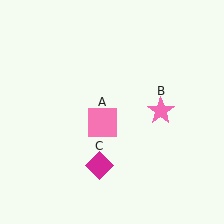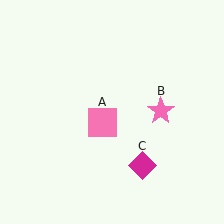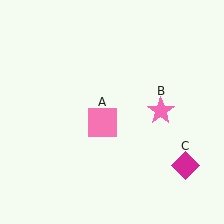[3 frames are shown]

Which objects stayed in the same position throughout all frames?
Pink square (object A) and pink star (object B) remained stationary.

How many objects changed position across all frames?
1 object changed position: magenta diamond (object C).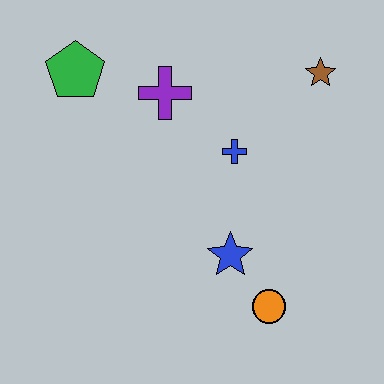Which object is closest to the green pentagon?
The purple cross is closest to the green pentagon.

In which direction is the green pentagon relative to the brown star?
The green pentagon is to the left of the brown star.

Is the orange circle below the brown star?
Yes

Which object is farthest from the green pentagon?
The orange circle is farthest from the green pentagon.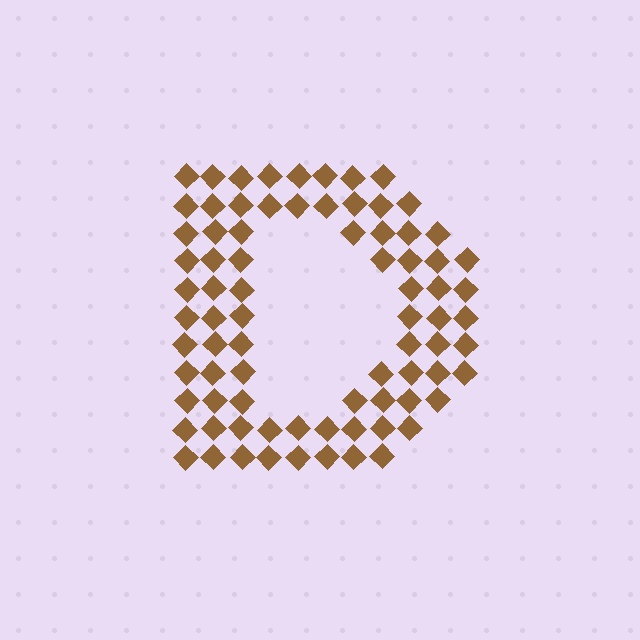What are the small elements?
The small elements are diamonds.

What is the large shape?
The large shape is the letter D.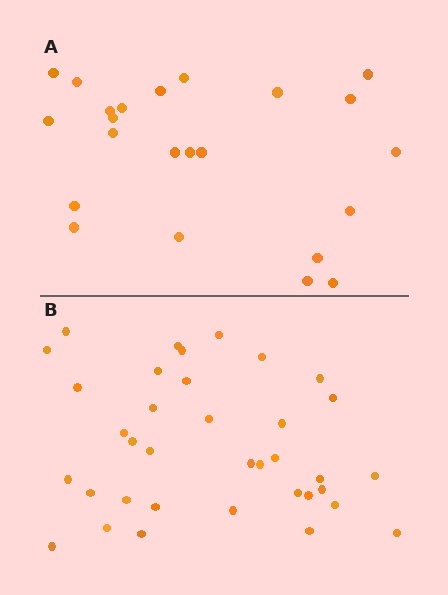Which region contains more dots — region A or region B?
Region B (the bottom region) has more dots.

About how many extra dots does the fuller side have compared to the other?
Region B has approximately 15 more dots than region A.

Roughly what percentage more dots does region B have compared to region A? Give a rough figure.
About 55% more.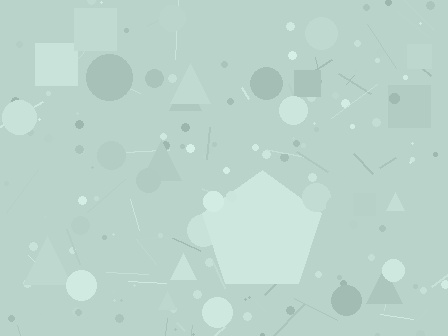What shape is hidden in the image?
A pentagon is hidden in the image.